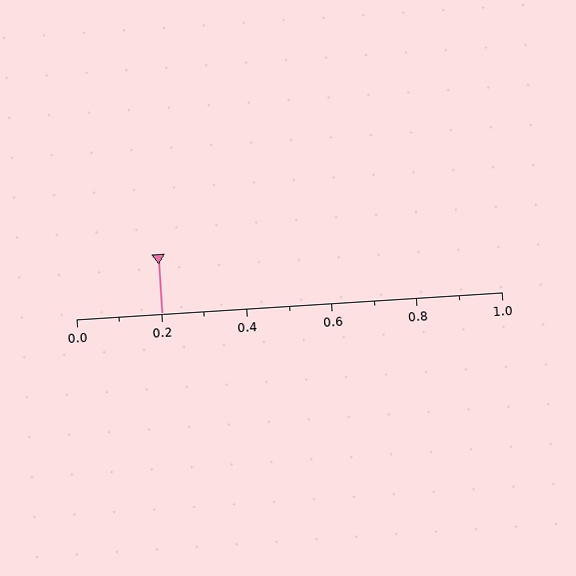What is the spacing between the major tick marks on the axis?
The major ticks are spaced 0.2 apart.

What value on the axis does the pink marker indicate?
The marker indicates approximately 0.2.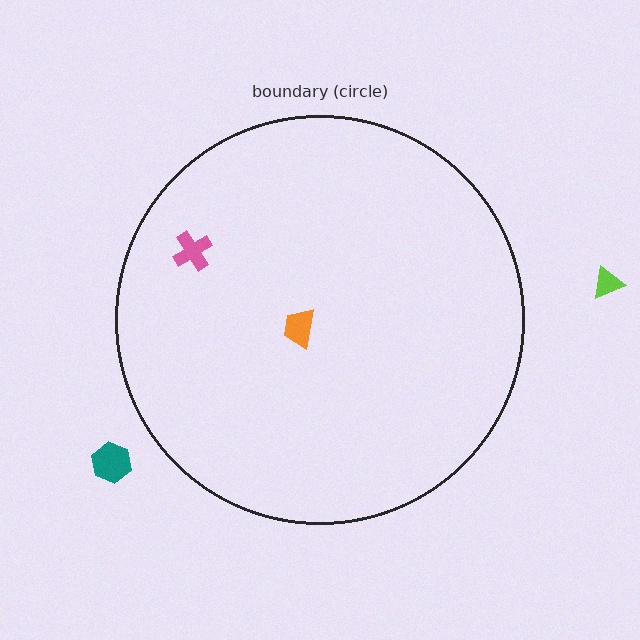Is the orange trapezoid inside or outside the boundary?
Inside.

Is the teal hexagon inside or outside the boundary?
Outside.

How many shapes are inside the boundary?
2 inside, 2 outside.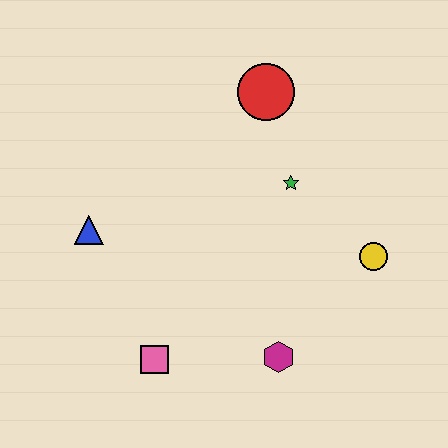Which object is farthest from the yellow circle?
The blue triangle is farthest from the yellow circle.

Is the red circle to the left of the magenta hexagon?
Yes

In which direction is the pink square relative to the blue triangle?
The pink square is below the blue triangle.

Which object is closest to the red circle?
The green star is closest to the red circle.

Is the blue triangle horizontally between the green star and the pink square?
No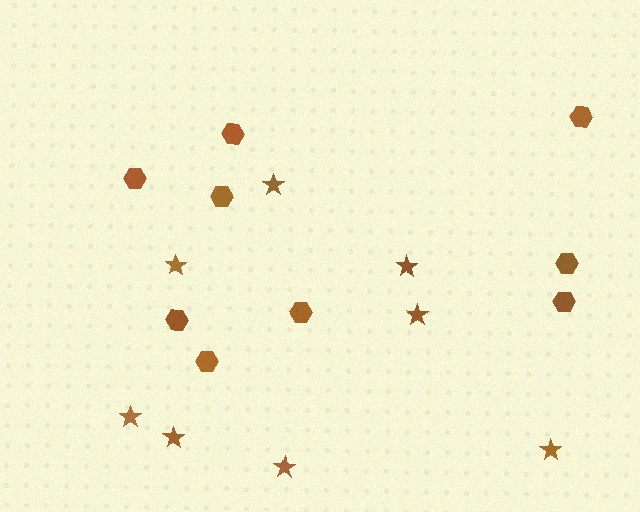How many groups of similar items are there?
There are 2 groups: one group of hexagons (9) and one group of stars (8).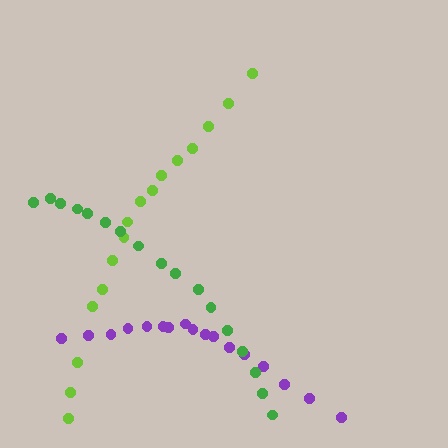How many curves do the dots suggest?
There are 3 distinct paths.